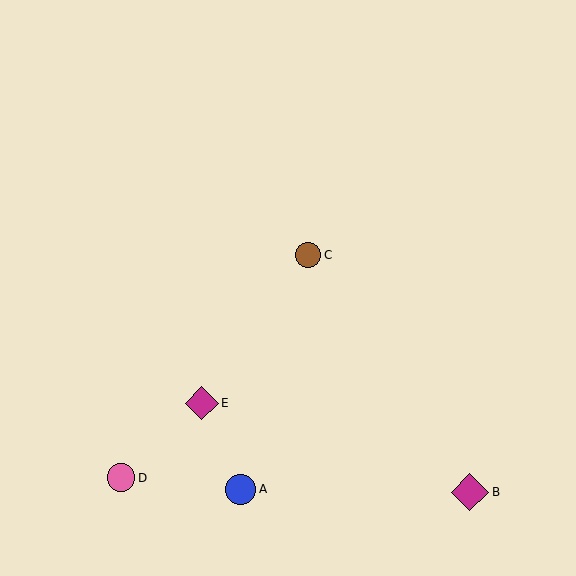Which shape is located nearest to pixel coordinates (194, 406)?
The magenta diamond (labeled E) at (202, 403) is nearest to that location.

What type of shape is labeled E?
Shape E is a magenta diamond.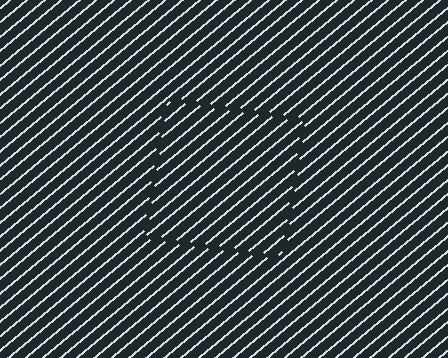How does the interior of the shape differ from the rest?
The interior of the shape contains the same grating, shifted by half a period — the contour is defined by the phase discontinuity where line-ends from the inner and outer gratings abut.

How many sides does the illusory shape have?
4 sides — the line-ends trace a square.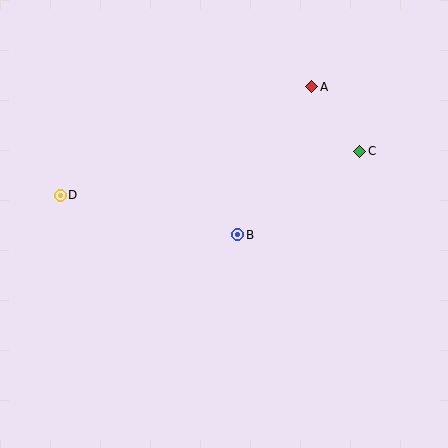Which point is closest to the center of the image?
Point B at (238, 235) is closest to the center.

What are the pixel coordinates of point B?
Point B is at (238, 235).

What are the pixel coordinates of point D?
Point D is at (60, 195).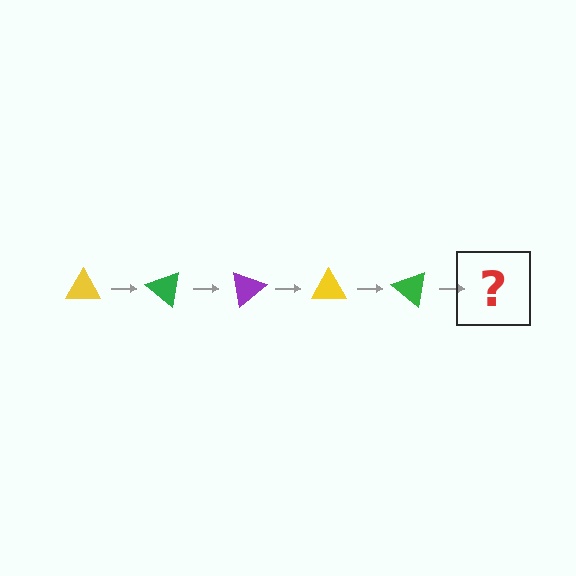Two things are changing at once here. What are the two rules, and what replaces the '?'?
The two rules are that it rotates 40 degrees each step and the color cycles through yellow, green, and purple. The '?' should be a purple triangle, rotated 200 degrees from the start.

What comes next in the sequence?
The next element should be a purple triangle, rotated 200 degrees from the start.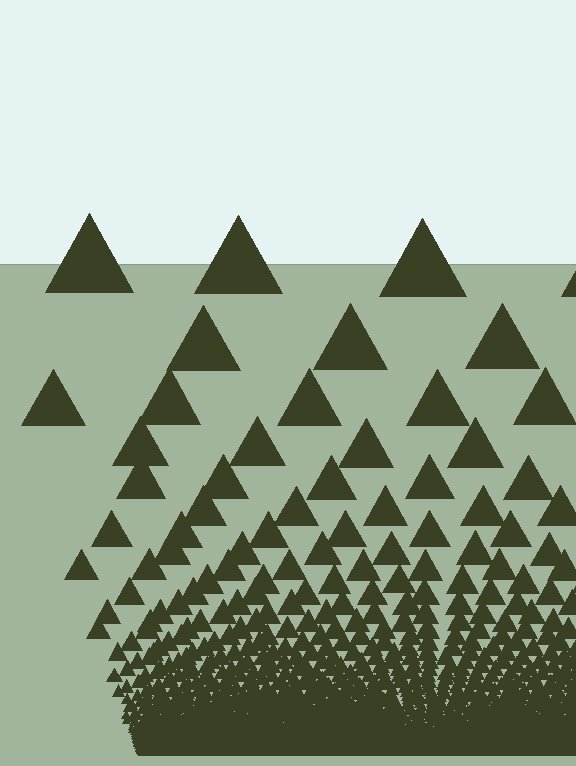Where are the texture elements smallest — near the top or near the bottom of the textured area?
Near the bottom.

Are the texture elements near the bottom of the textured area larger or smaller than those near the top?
Smaller. The gradient is inverted — elements near the bottom are smaller and denser.